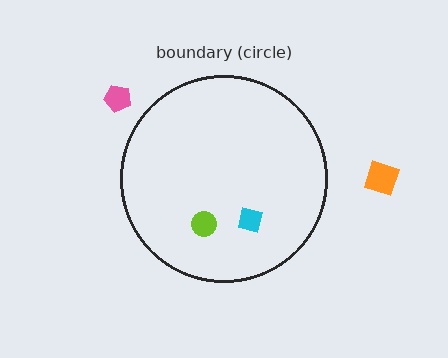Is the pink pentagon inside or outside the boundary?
Outside.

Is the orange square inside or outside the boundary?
Outside.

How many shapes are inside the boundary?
2 inside, 2 outside.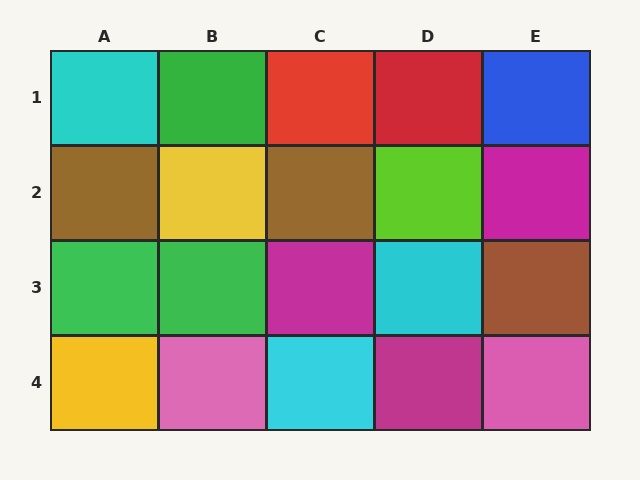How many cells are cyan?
3 cells are cyan.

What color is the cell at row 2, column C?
Brown.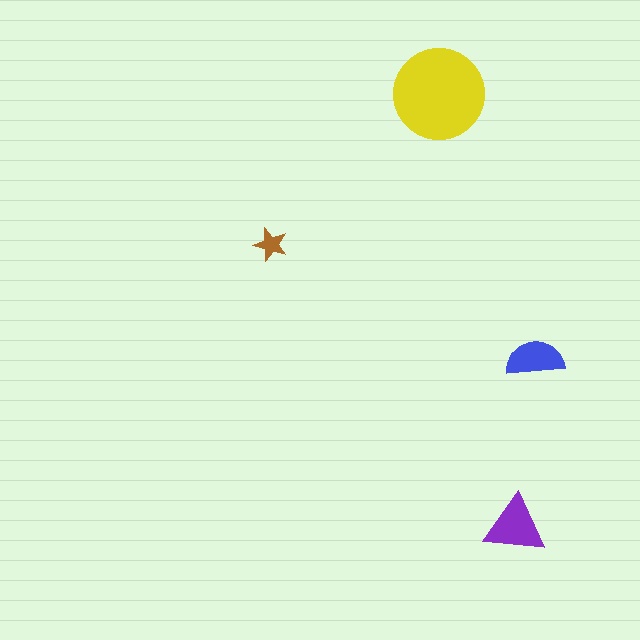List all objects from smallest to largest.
The brown star, the blue semicircle, the purple triangle, the yellow circle.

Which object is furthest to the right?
The blue semicircle is rightmost.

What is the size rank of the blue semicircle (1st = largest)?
3rd.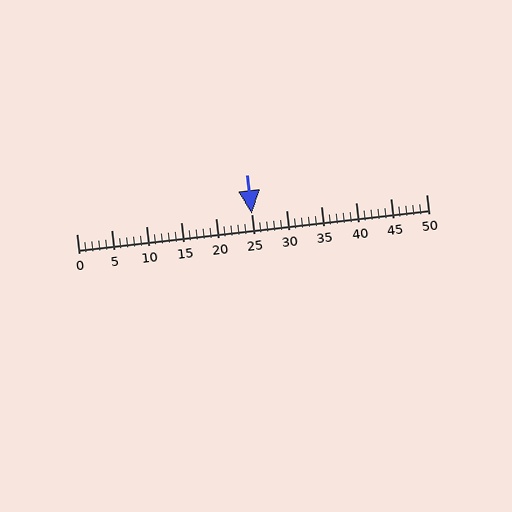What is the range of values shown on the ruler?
The ruler shows values from 0 to 50.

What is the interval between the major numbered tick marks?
The major tick marks are spaced 5 units apart.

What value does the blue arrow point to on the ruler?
The blue arrow points to approximately 25.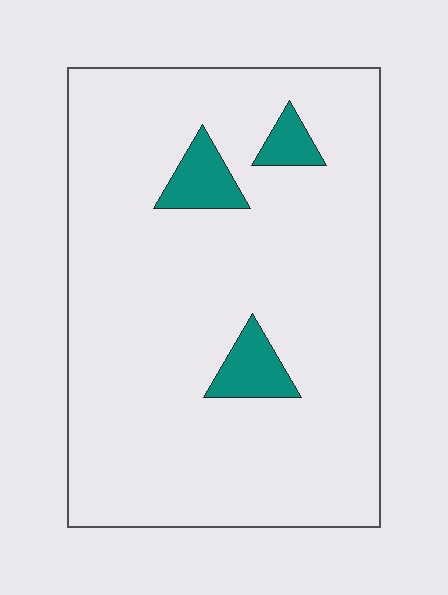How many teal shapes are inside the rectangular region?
3.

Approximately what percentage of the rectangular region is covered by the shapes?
Approximately 10%.